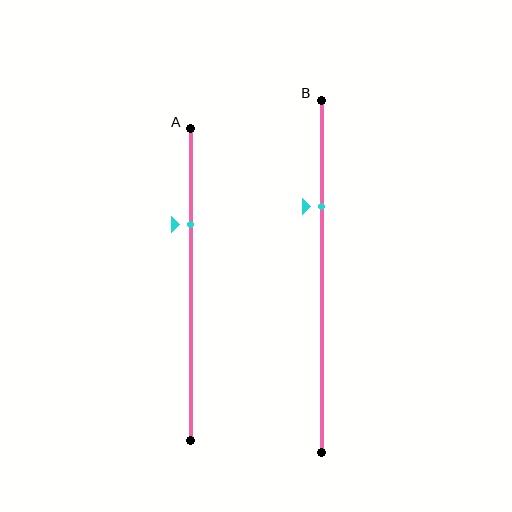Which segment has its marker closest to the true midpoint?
Segment A has its marker closest to the true midpoint.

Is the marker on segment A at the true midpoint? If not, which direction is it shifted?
No, the marker on segment A is shifted upward by about 19% of the segment length.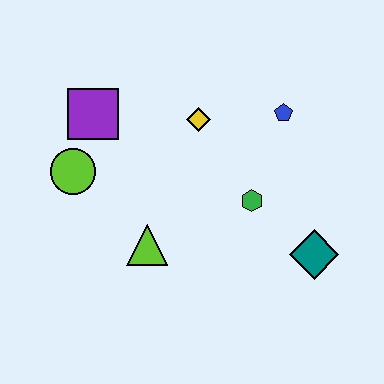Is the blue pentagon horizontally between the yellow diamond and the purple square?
No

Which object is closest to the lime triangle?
The lime circle is closest to the lime triangle.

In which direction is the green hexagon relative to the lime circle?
The green hexagon is to the right of the lime circle.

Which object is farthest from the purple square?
The teal diamond is farthest from the purple square.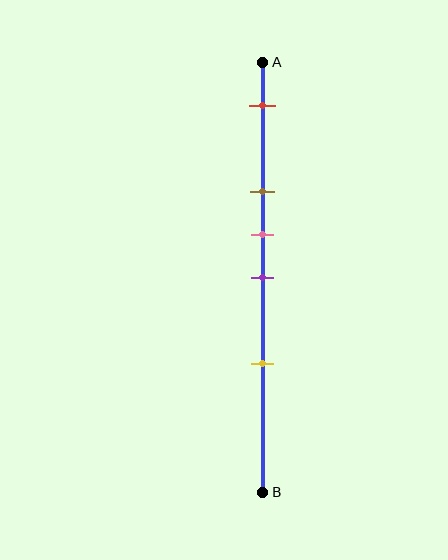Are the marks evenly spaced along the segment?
No, the marks are not evenly spaced.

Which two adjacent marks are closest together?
The pink and purple marks are the closest adjacent pair.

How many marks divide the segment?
There are 5 marks dividing the segment.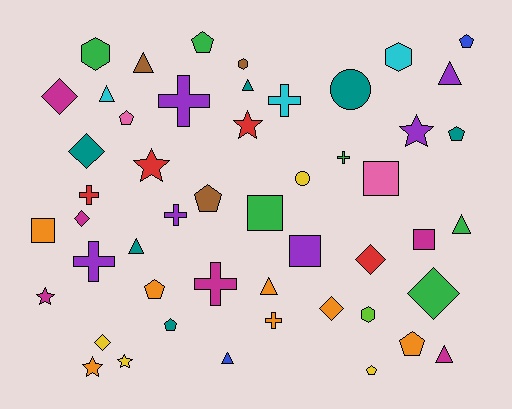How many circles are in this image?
There are 2 circles.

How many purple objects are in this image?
There are 6 purple objects.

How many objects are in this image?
There are 50 objects.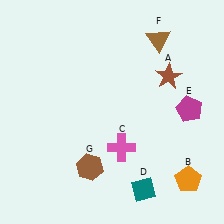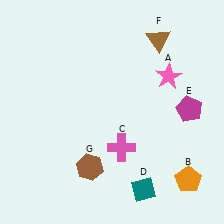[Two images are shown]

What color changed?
The star (A) changed from brown in Image 1 to pink in Image 2.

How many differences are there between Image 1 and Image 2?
There is 1 difference between the two images.